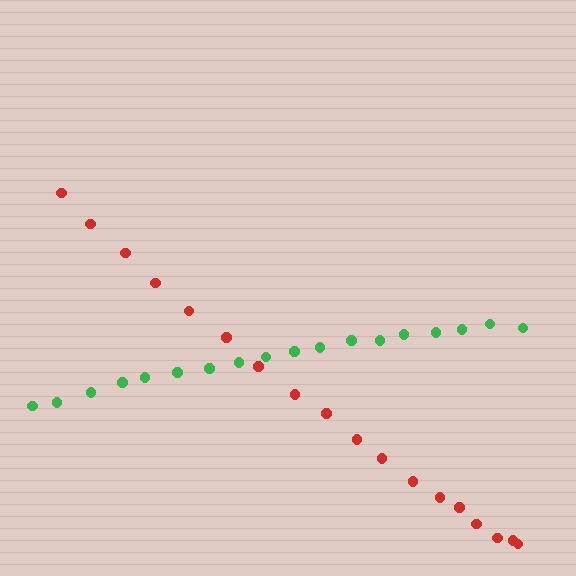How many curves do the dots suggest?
There are 2 distinct paths.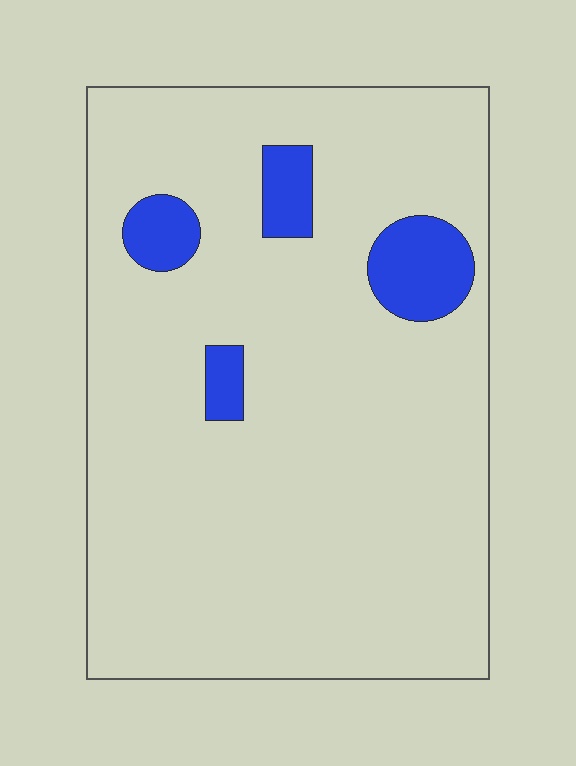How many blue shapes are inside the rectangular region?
4.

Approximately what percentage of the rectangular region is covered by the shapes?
Approximately 10%.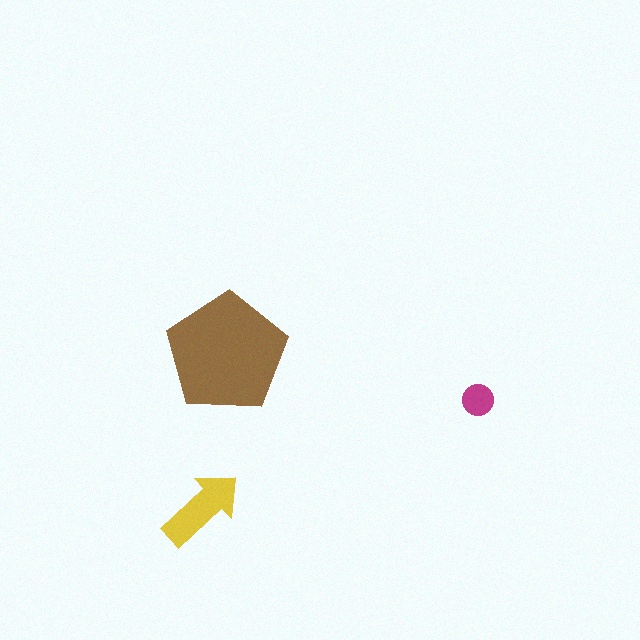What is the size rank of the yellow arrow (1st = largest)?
2nd.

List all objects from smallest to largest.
The magenta circle, the yellow arrow, the brown pentagon.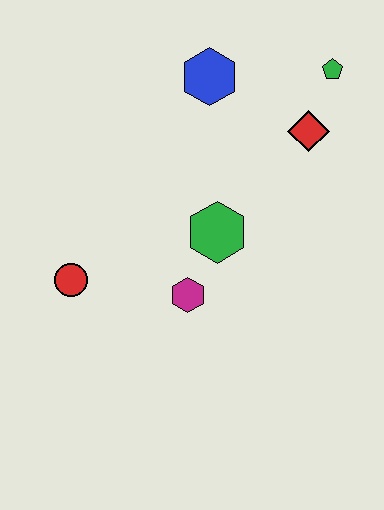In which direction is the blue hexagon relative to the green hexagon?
The blue hexagon is above the green hexagon.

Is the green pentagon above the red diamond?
Yes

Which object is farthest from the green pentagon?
The red circle is farthest from the green pentagon.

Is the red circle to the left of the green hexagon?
Yes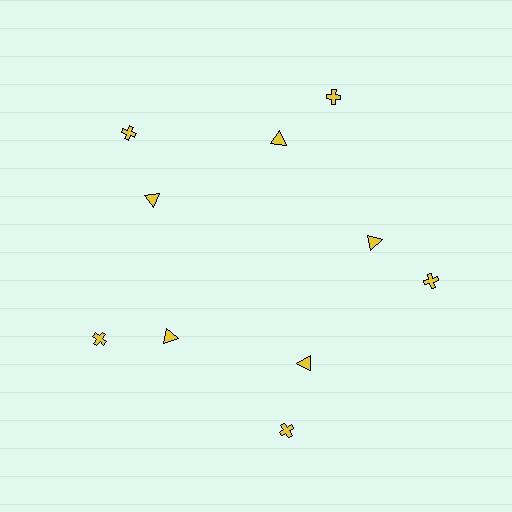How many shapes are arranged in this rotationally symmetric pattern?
There are 10 shapes, arranged in 5 groups of 2.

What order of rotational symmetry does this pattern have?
This pattern has 5-fold rotational symmetry.